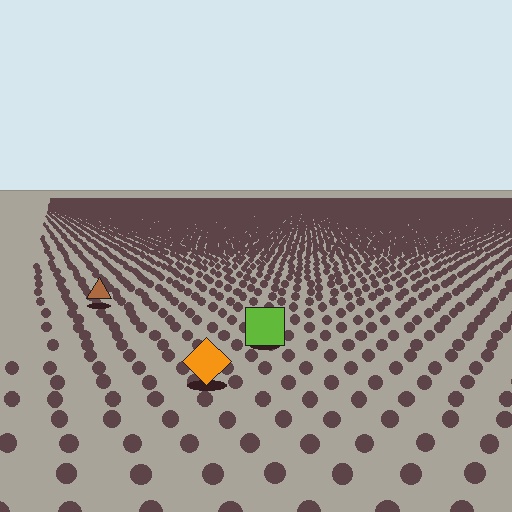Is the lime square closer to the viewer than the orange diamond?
No. The orange diamond is closer — you can tell from the texture gradient: the ground texture is coarser near it.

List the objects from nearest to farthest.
From nearest to farthest: the orange diamond, the lime square, the brown triangle.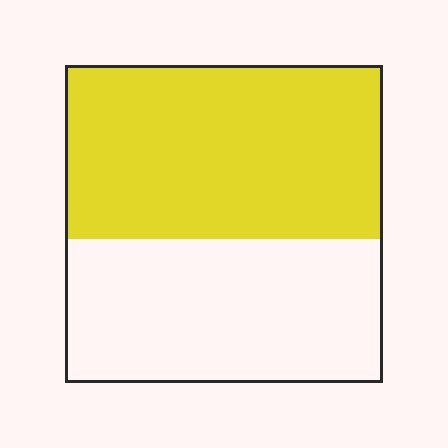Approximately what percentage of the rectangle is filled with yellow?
Approximately 55%.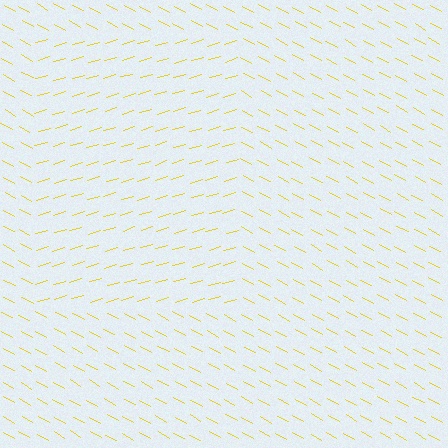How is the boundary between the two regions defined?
The boundary is defined purely by a change in line orientation (approximately 45 degrees difference). All lines are the same color and thickness.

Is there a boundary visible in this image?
Yes, there is a texture boundary formed by a change in line orientation.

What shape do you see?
I see a rectangle.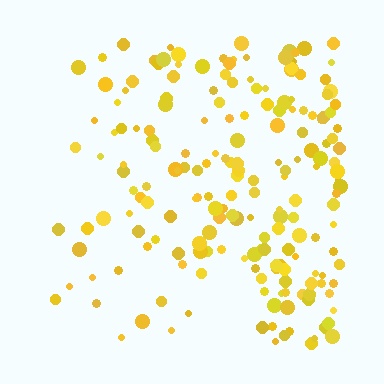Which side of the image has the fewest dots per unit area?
The left.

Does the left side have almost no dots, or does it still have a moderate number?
Still a moderate number, just noticeably fewer than the right.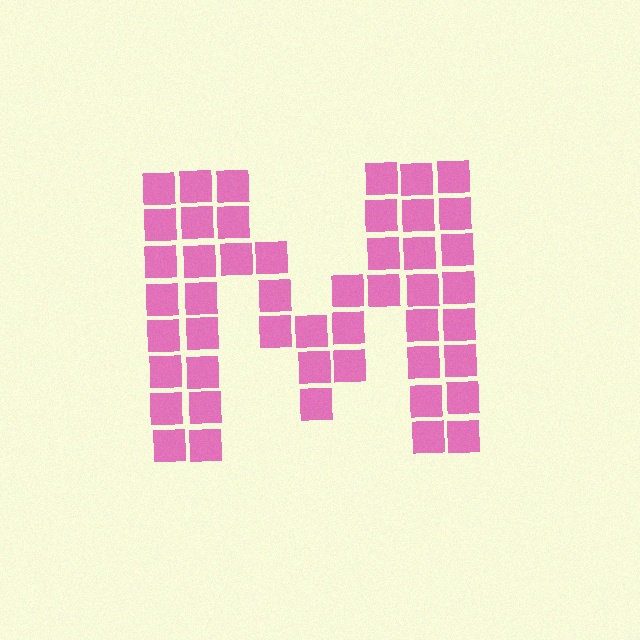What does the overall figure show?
The overall figure shows the letter M.